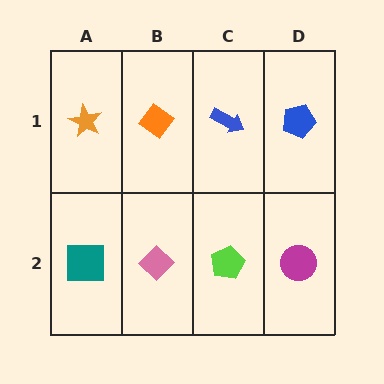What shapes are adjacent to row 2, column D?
A blue pentagon (row 1, column D), a lime pentagon (row 2, column C).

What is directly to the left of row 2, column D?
A lime pentagon.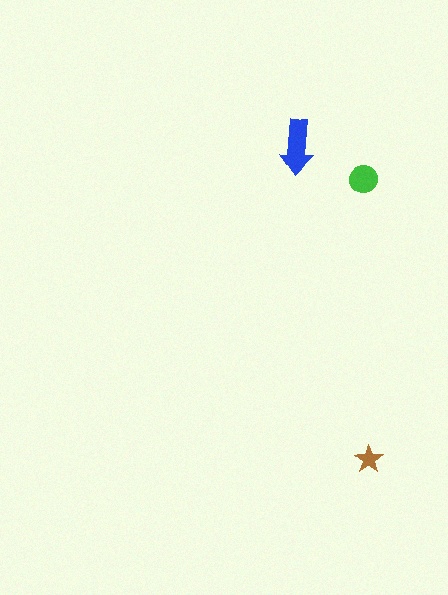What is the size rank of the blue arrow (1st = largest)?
1st.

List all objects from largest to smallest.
The blue arrow, the green circle, the brown star.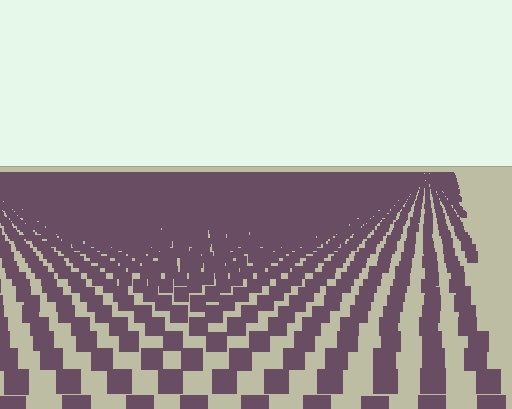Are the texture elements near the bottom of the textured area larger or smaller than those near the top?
Larger. Near the bottom, elements are closer to the viewer and appear at a bigger on-screen size.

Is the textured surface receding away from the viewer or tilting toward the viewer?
The surface is receding away from the viewer. Texture elements get smaller and denser toward the top.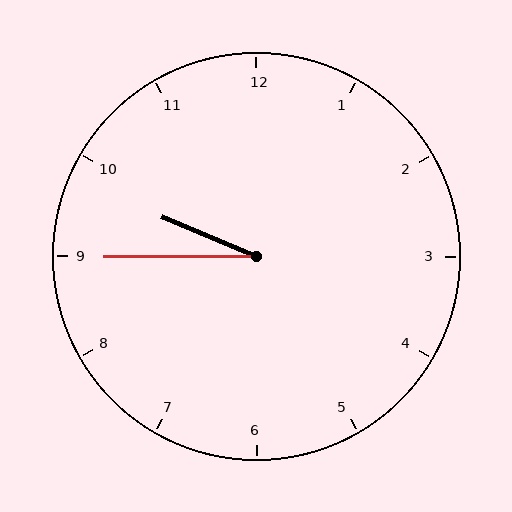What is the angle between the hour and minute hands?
Approximately 22 degrees.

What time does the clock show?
9:45.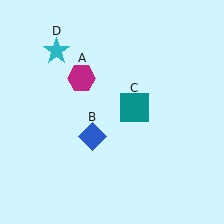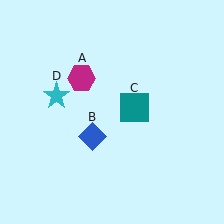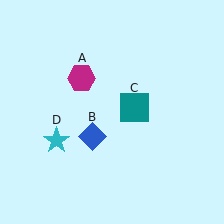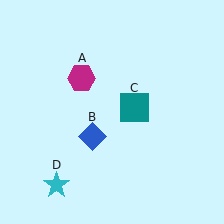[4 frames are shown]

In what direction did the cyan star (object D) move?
The cyan star (object D) moved down.